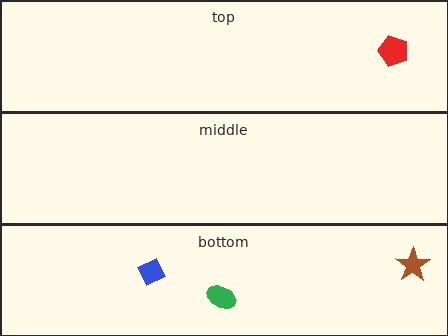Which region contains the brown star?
The bottom region.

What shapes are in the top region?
The red pentagon.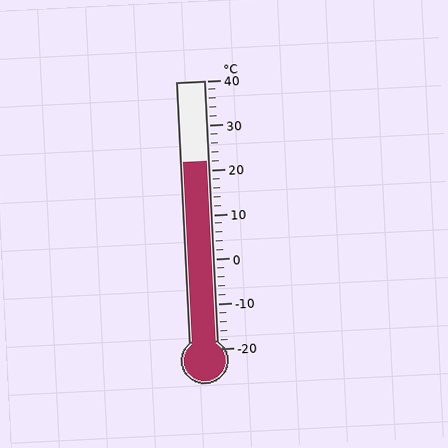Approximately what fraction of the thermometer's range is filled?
The thermometer is filled to approximately 70% of its range.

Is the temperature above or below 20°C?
The temperature is above 20°C.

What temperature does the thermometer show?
The thermometer shows approximately 22°C.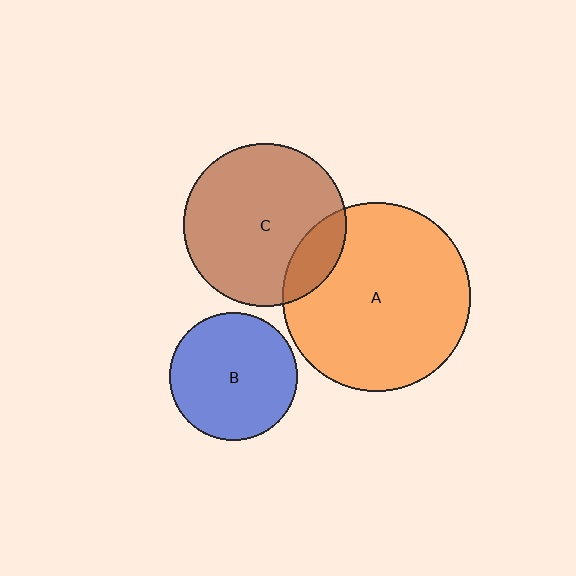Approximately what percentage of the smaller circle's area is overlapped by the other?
Approximately 15%.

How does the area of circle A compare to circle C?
Approximately 1.3 times.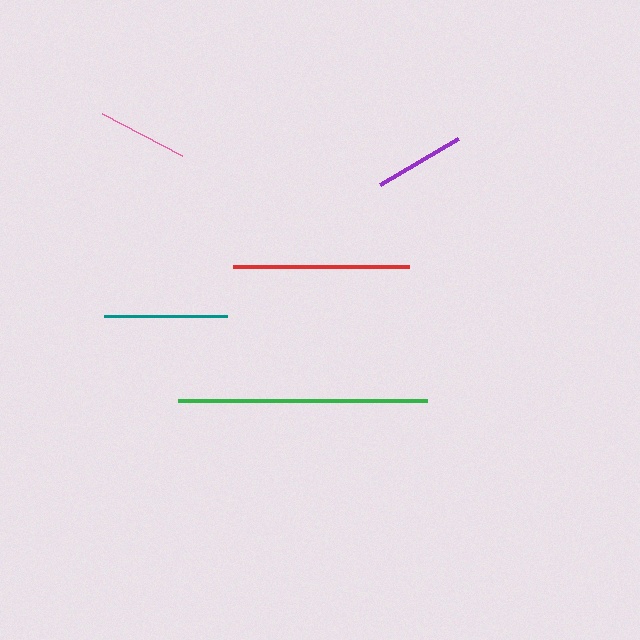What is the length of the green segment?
The green segment is approximately 249 pixels long.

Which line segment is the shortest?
The purple line is the shortest at approximately 90 pixels.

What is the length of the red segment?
The red segment is approximately 176 pixels long.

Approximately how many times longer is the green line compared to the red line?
The green line is approximately 1.4 times the length of the red line.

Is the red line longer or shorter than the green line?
The green line is longer than the red line.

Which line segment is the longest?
The green line is the longest at approximately 249 pixels.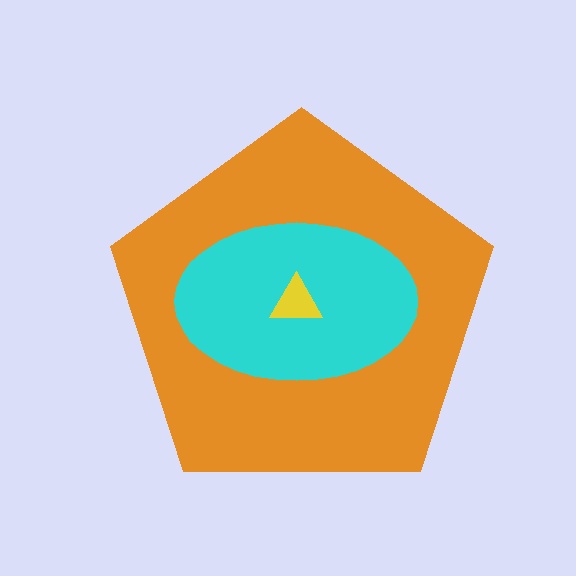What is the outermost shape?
The orange pentagon.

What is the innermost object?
The yellow triangle.